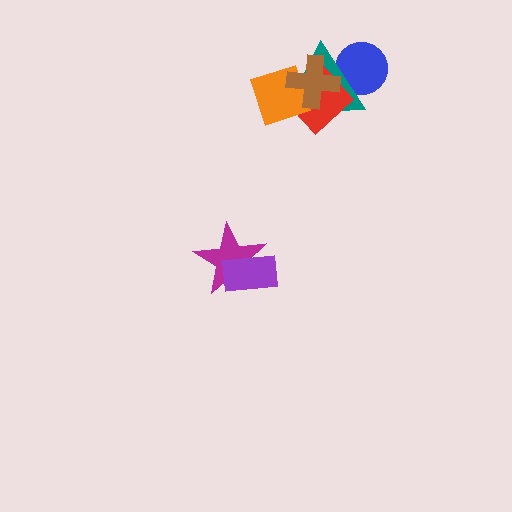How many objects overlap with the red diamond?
3 objects overlap with the red diamond.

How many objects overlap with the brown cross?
3 objects overlap with the brown cross.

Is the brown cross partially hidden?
No, no other shape covers it.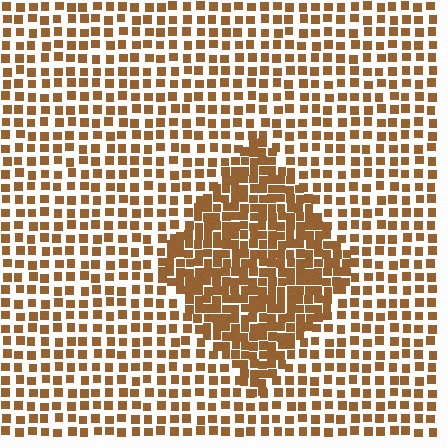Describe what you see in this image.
The image contains small brown elements arranged at two different densities. A diamond-shaped region is visible where the elements are more densely packed than the surrounding area.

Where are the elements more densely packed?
The elements are more densely packed inside the diamond boundary.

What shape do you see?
I see a diamond.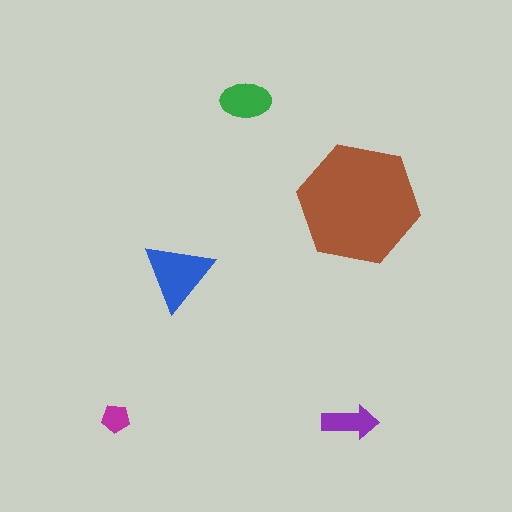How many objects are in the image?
There are 5 objects in the image.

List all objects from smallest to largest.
The magenta pentagon, the purple arrow, the green ellipse, the blue triangle, the brown hexagon.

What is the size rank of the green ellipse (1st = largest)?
3rd.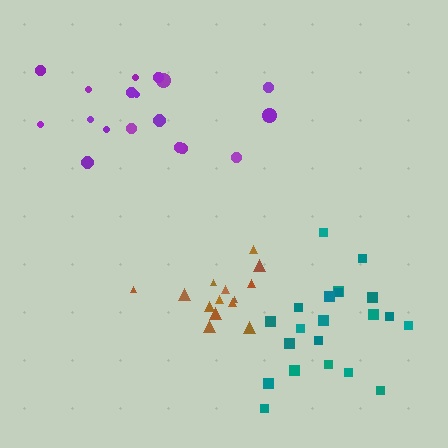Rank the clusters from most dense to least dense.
brown, teal, purple.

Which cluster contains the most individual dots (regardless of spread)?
Teal (22).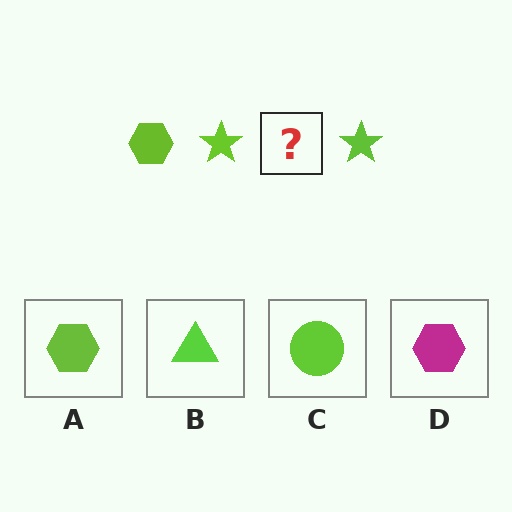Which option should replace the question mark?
Option A.